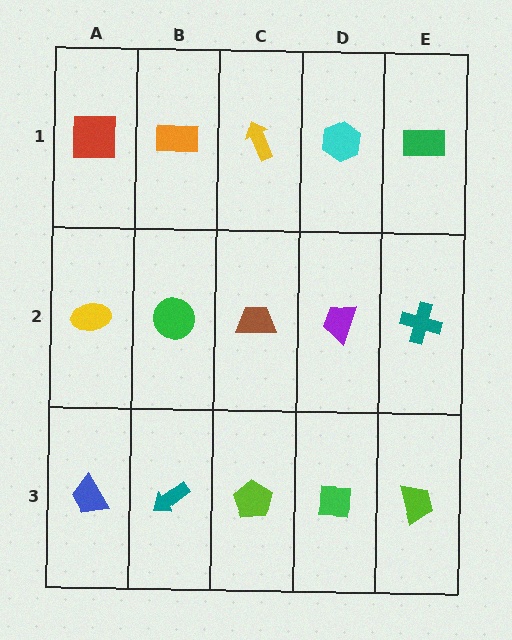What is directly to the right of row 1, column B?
A yellow arrow.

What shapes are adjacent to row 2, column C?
A yellow arrow (row 1, column C), a lime pentagon (row 3, column C), a green circle (row 2, column B), a purple trapezoid (row 2, column D).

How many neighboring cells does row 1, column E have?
2.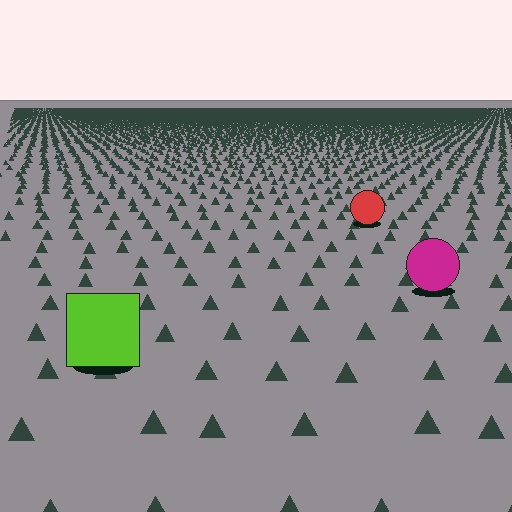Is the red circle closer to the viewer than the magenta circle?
No. The magenta circle is closer — you can tell from the texture gradient: the ground texture is coarser near it.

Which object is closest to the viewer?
The lime square is closest. The texture marks near it are larger and more spread out.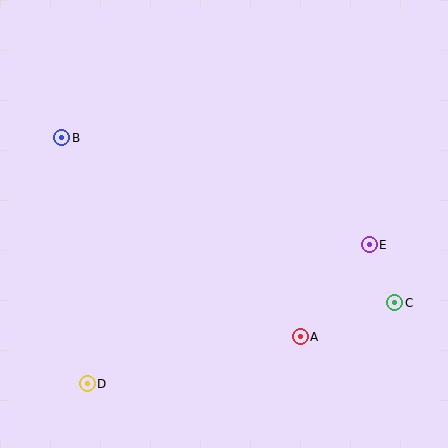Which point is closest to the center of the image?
Point A at (300, 337) is closest to the center.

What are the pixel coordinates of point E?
Point E is at (369, 245).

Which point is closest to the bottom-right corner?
Point C is closest to the bottom-right corner.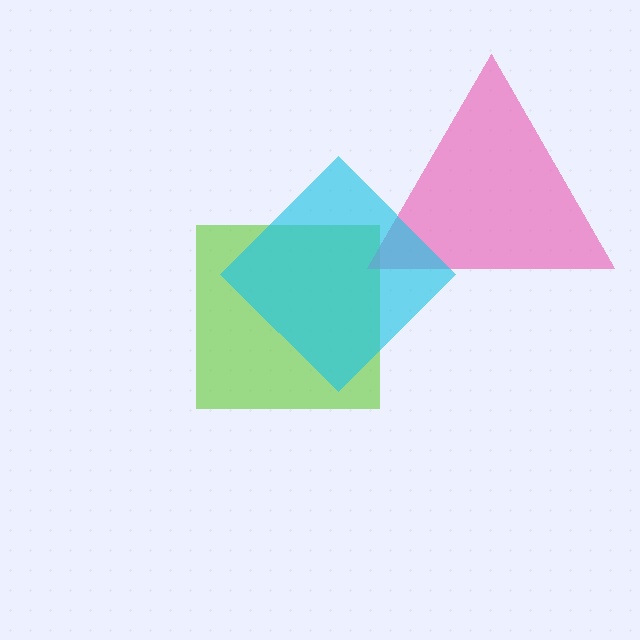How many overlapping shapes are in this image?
There are 3 overlapping shapes in the image.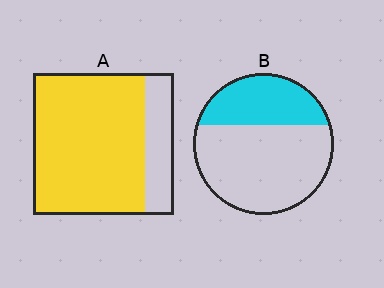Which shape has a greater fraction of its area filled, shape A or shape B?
Shape A.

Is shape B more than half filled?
No.